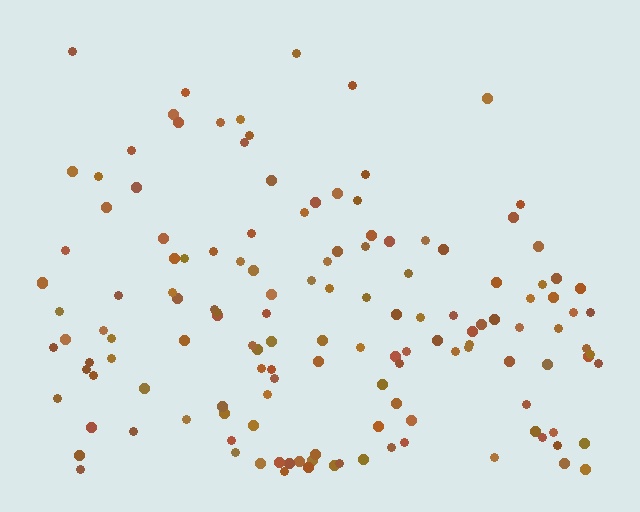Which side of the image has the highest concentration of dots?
The bottom.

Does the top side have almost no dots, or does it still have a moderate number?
Still a moderate number, just noticeably fewer than the bottom.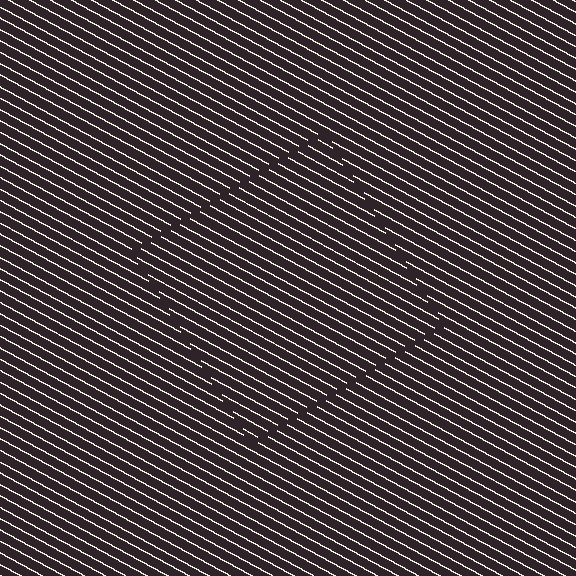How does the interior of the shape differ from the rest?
The interior of the shape contains the same grating, shifted by half a period — the contour is defined by the phase discontinuity where line-ends from the inner and outer gratings abut.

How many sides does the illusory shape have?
4 sides — the line-ends trace a square.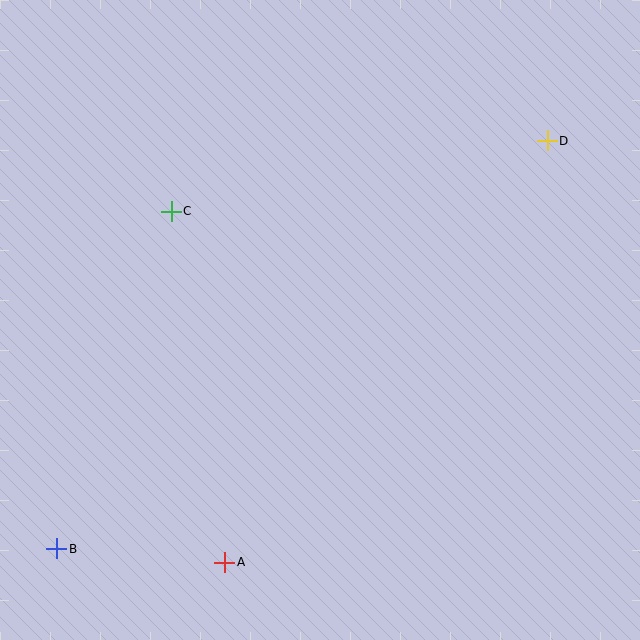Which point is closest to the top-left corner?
Point C is closest to the top-left corner.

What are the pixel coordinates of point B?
Point B is at (57, 549).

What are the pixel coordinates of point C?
Point C is at (171, 211).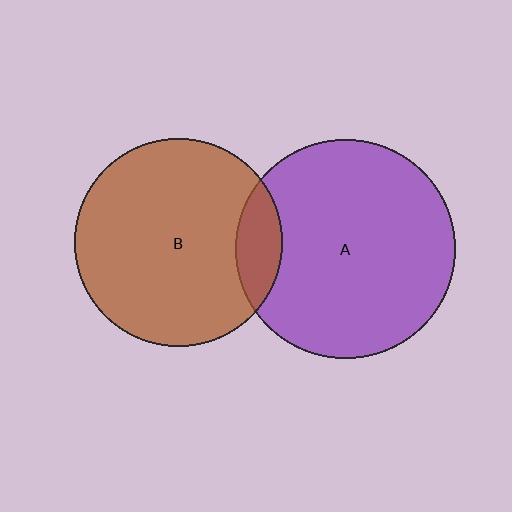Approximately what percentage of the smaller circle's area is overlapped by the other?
Approximately 15%.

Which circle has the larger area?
Circle A (purple).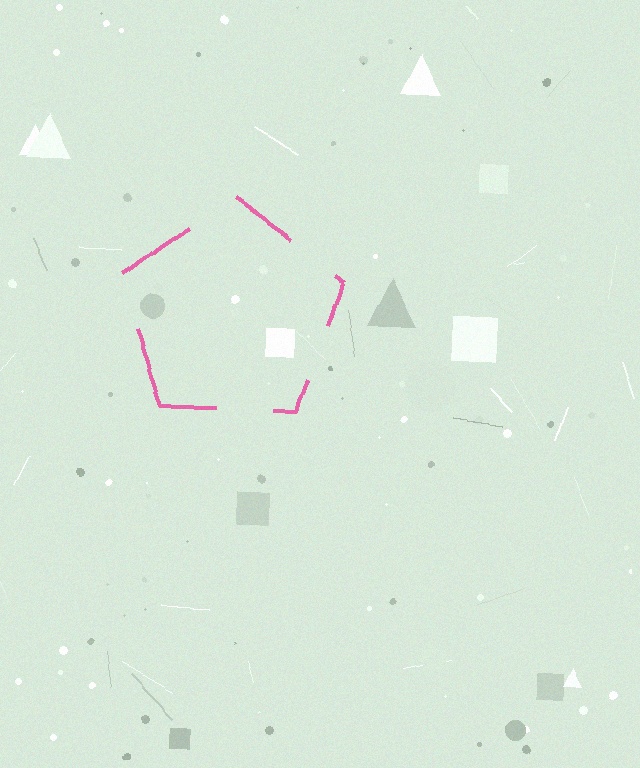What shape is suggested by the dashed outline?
The dashed outline suggests a pentagon.